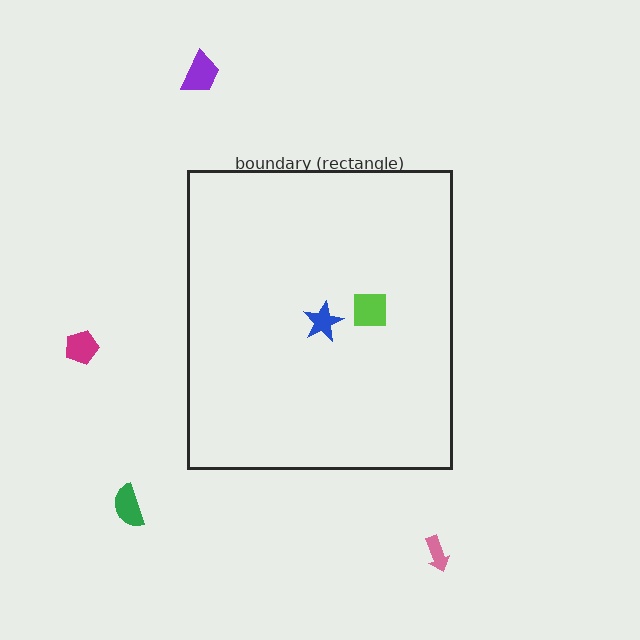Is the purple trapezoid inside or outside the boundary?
Outside.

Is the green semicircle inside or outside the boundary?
Outside.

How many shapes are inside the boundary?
2 inside, 4 outside.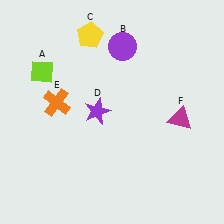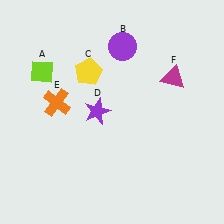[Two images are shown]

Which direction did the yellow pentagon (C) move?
The yellow pentagon (C) moved down.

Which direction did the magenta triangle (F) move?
The magenta triangle (F) moved up.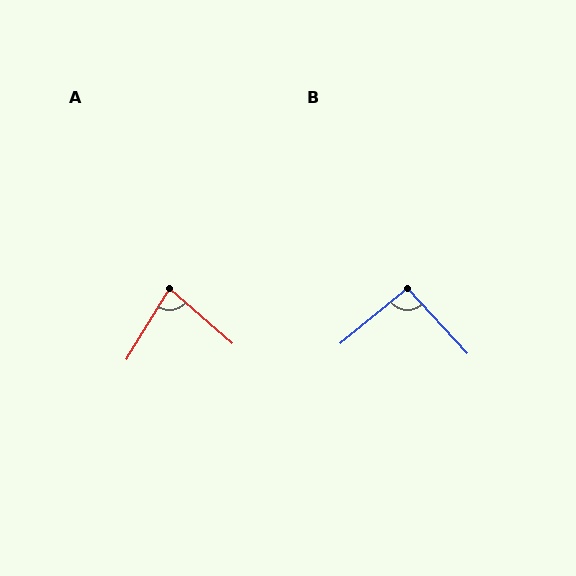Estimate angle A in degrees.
Approximately 80 degrees.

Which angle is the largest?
B, at approximately 93 degrees.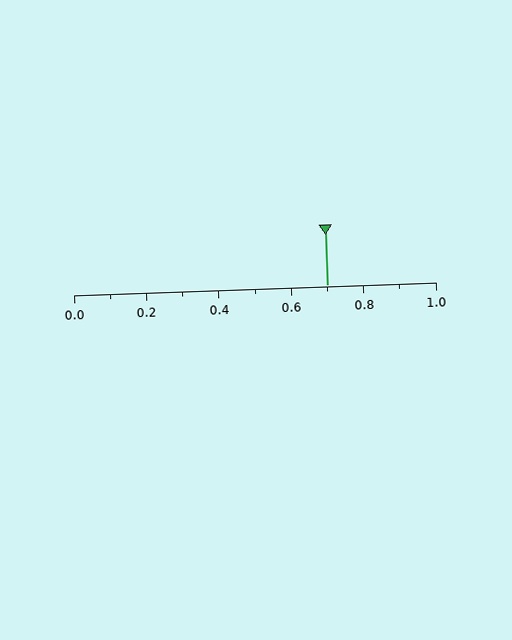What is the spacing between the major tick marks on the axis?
The major ticks are spaced 0.2 apart.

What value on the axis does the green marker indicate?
The marker indicates approximately 0.7.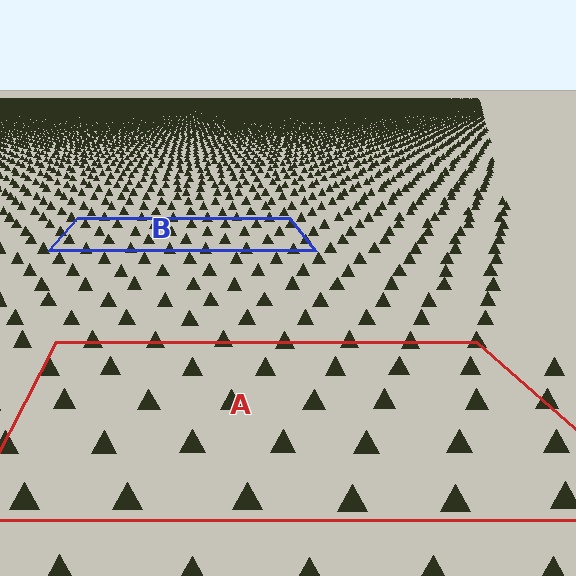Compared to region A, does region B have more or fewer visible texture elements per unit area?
Region B has more texture elements per unit area — they are packed more densely because it is farther away.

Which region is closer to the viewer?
Region A is closer. The texture elements there are larger and more spread out.